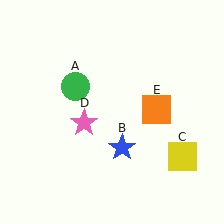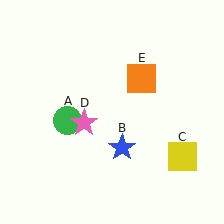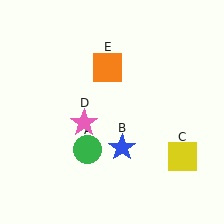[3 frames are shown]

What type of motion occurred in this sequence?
The green circle (object A), orange square (object E) rotated counterclockwise around the center of the scene.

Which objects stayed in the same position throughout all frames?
Blue star (object B) and yellow square (object C) and pink star (object D) remained stationary.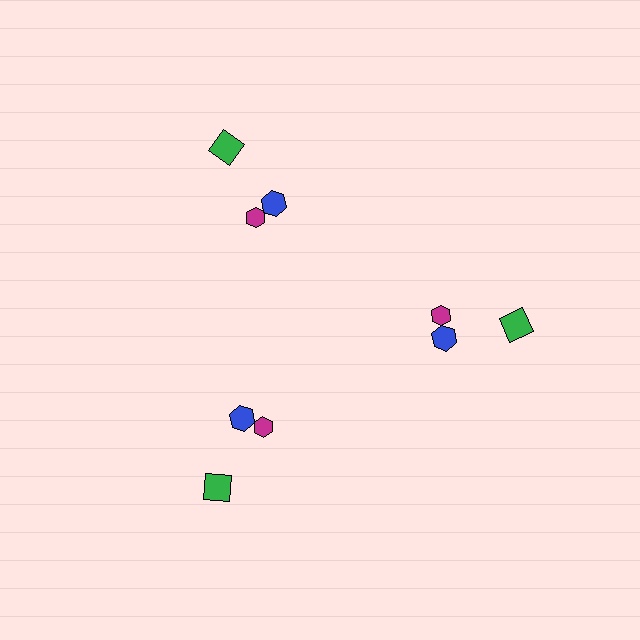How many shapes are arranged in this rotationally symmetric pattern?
There are 9 shapes, arranged in 3 groups of 3.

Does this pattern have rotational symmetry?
Yes, this pattern has 3-fold rotational symmetry. It looks the same after rotating 120 degrees around the center.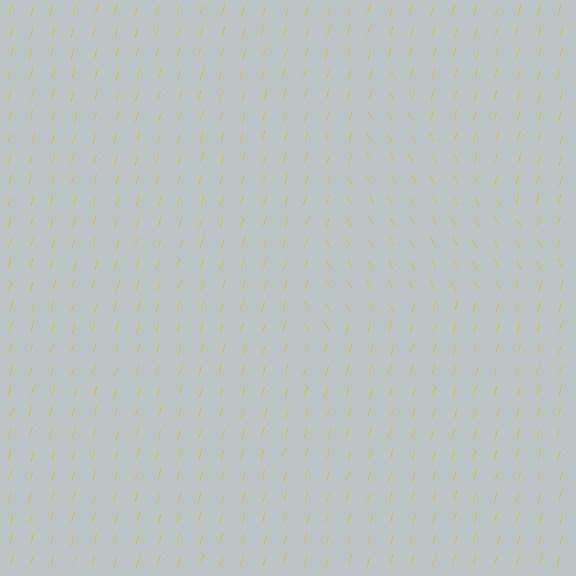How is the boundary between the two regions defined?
The boundary is defined purely by a change in line orientation (approximately 45 degrees difference). All lines are the same color and thickness.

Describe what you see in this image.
The image is filled with small yellow line segments. A triangle region in the image has lines oriented differently from the surrounding lines, creating a visible texture boundary.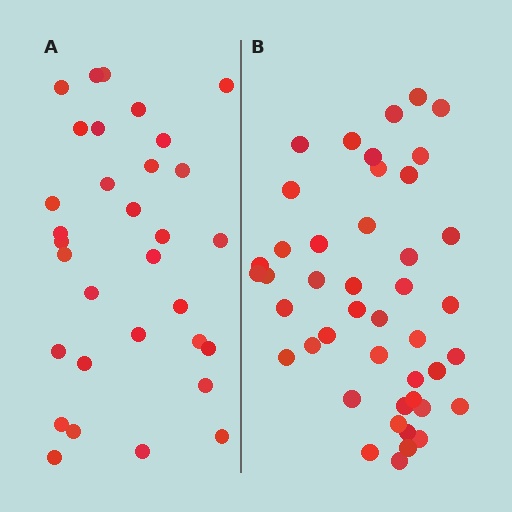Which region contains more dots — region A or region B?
Region B (the right region) has more dots.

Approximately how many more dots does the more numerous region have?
Region B has roughly 12 or so more dots than region A.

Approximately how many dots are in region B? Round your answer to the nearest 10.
About 40 dots. (The exact count is 44, which rounds to 40.)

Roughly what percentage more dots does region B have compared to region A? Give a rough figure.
About 40% more.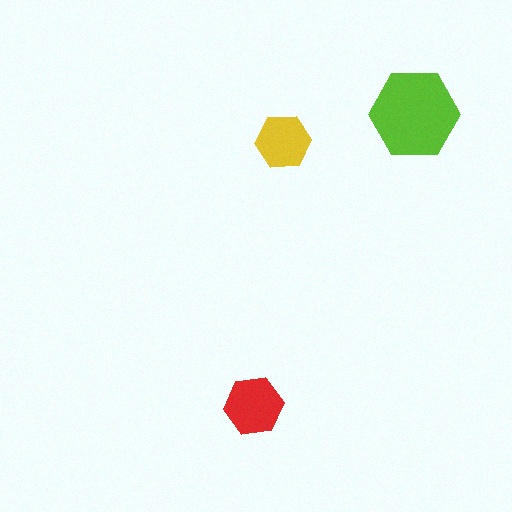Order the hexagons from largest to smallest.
the lime one, the red one, the yellow one.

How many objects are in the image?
There are 3 objects in the image.